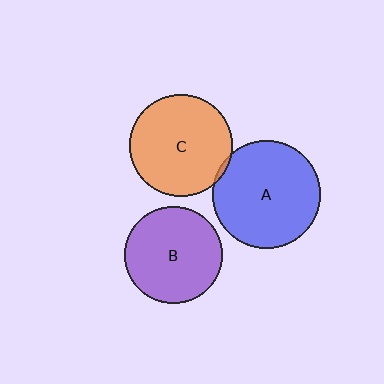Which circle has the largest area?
Circle A (blue).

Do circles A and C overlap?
Yes.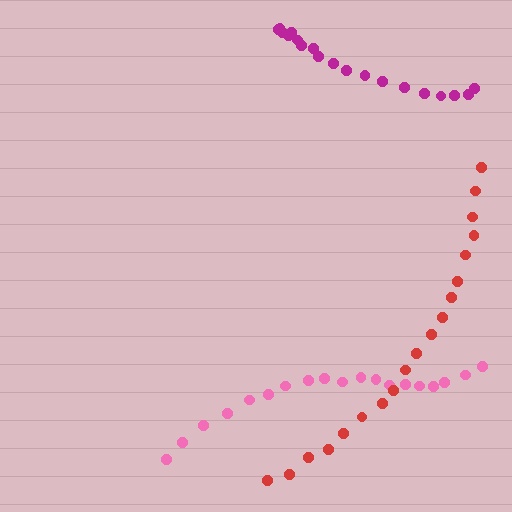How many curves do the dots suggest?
There are 3 distinct paths.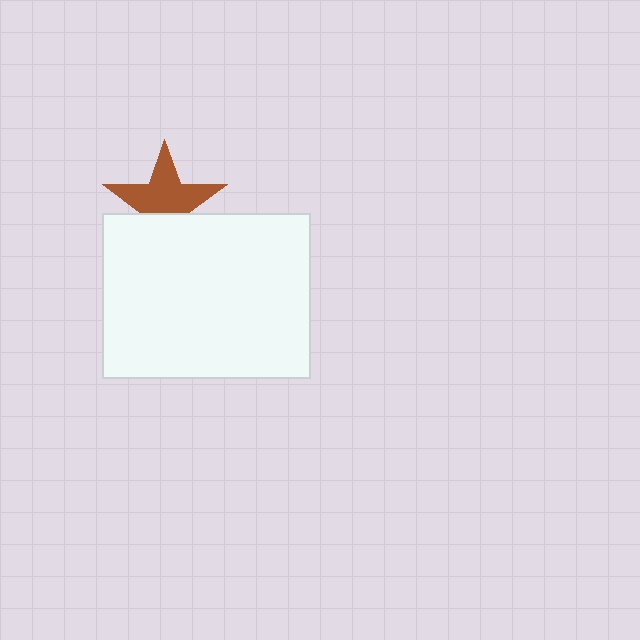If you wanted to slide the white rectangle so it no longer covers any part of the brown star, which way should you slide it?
Slide it down — that is the most direct way to separate the two shapes.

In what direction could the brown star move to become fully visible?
The brown star could move up. That would shift it out from behind the white rectangle entirely.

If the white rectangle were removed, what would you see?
You would see the complete brown star.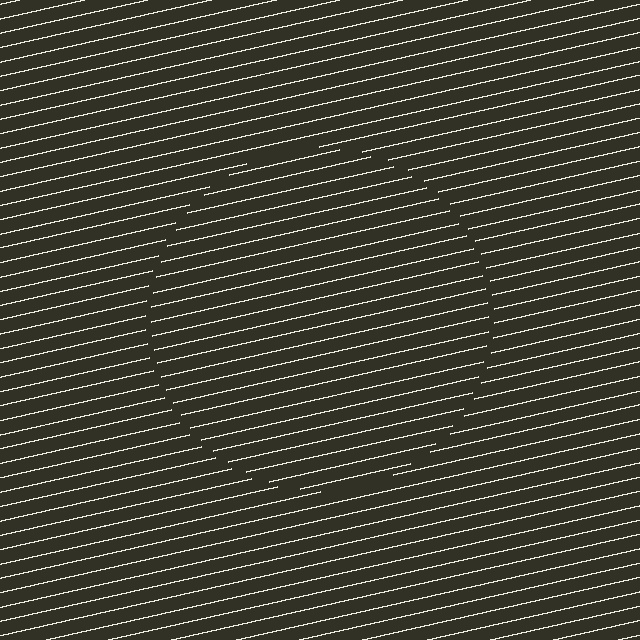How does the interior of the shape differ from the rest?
The interior of the shape contains the same grating, shifted by half a period — the contour is defined by the phase discontinuity where line-ends from the inner and outer gratings abut.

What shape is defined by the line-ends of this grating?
An illusory circle. The interior of the shape contains the same grating, shifted by half a period — the contour is defined by the phase discontinuity where line-ends from the inner and outer gratings abut.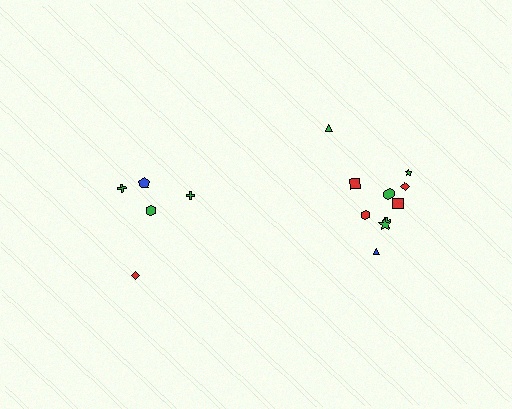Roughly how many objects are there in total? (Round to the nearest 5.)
Roughly 15 objects in total.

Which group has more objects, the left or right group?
The right group.